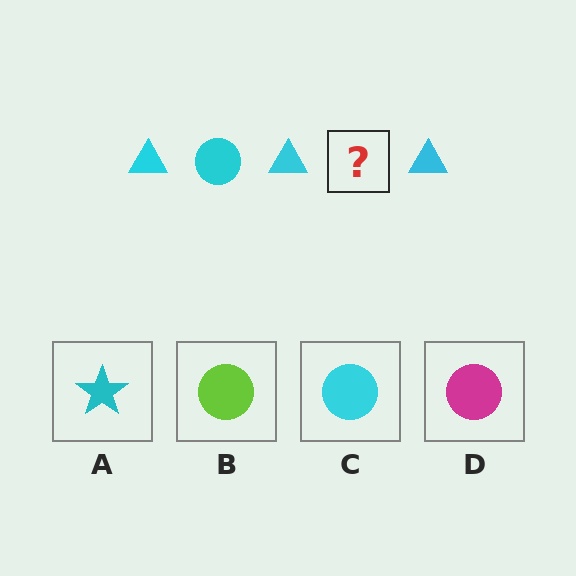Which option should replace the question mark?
Option C.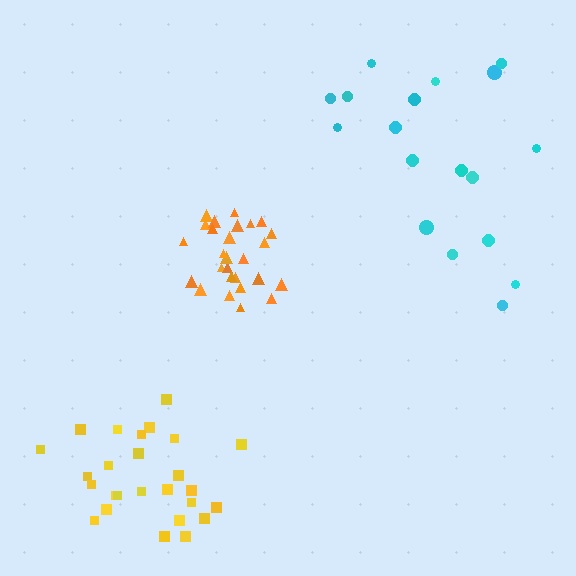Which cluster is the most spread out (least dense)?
Cyan.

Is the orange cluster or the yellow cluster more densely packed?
Orange.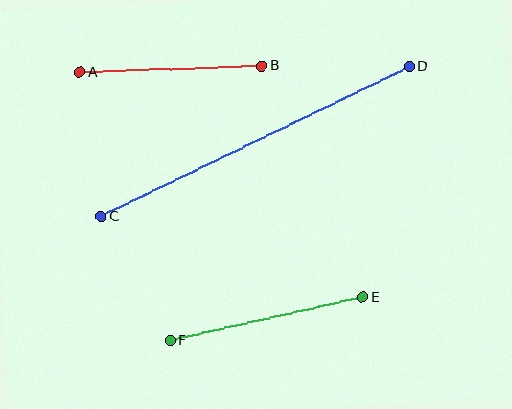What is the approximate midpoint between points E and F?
The midpoint is at approximately (267, 319) pixels.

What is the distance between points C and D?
The distance is approximately 343 pixels.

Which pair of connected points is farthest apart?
Points C and D are farthest apart.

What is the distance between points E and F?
The distance is approximately 198 pixels.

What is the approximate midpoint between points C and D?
The midpoint is at approximately (255, 142) pixels.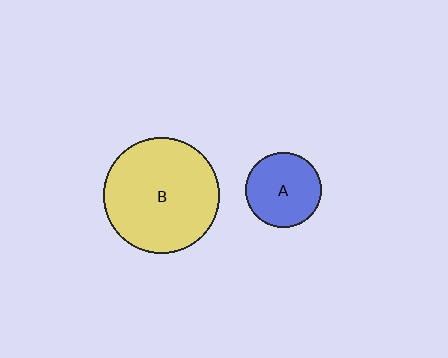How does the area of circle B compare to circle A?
Approximately 2.4 times.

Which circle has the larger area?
Circle B (yellow).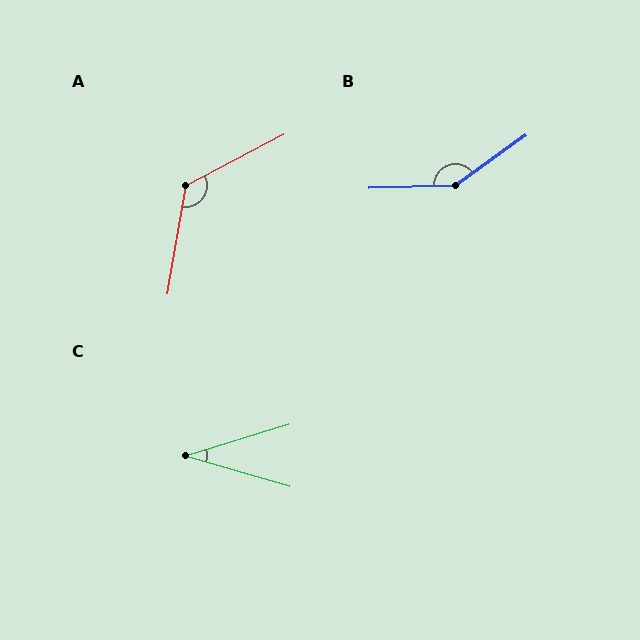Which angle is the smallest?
C, at approximately 33 degrees.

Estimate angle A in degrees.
Approximately 127 degrees.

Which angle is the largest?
B, at approximately 146 degrees.